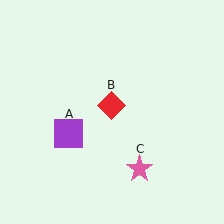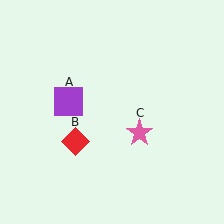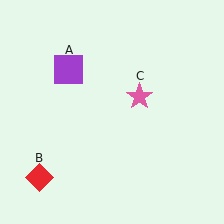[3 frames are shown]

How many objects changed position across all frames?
3 objects changed position: purple square (object A), red diamond (object B), pink star (object C).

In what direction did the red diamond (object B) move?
The red diamond (object B) moved down and to the left.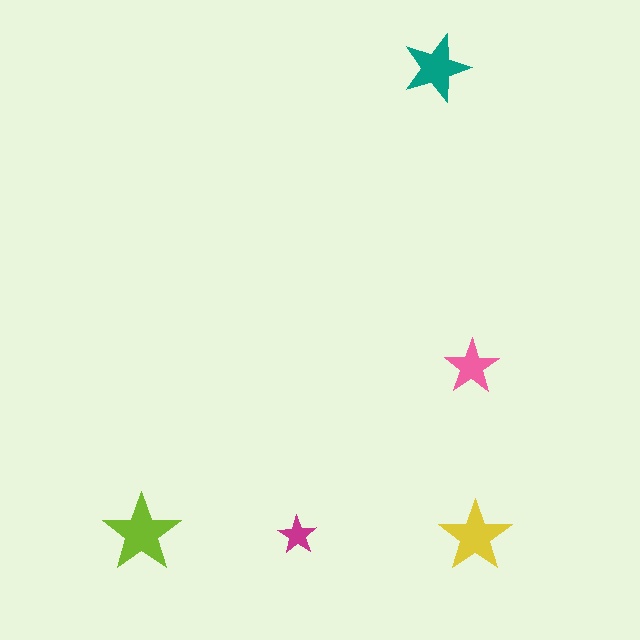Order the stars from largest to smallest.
the lime one, the yellow one, the teal one, the pink one, the magenta one.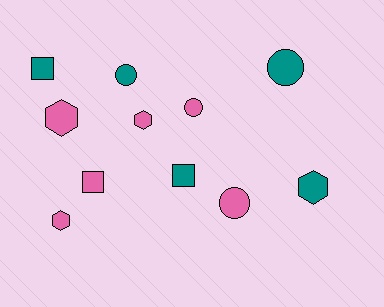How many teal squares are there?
There are 2 teal squares.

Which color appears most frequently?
Pink, with 6 objects.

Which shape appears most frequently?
Circle, with 4 objects.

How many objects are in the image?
There are 11 objects.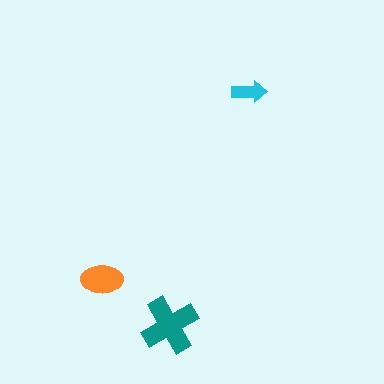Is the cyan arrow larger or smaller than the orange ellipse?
Smaller.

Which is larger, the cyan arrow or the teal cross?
The teal cross.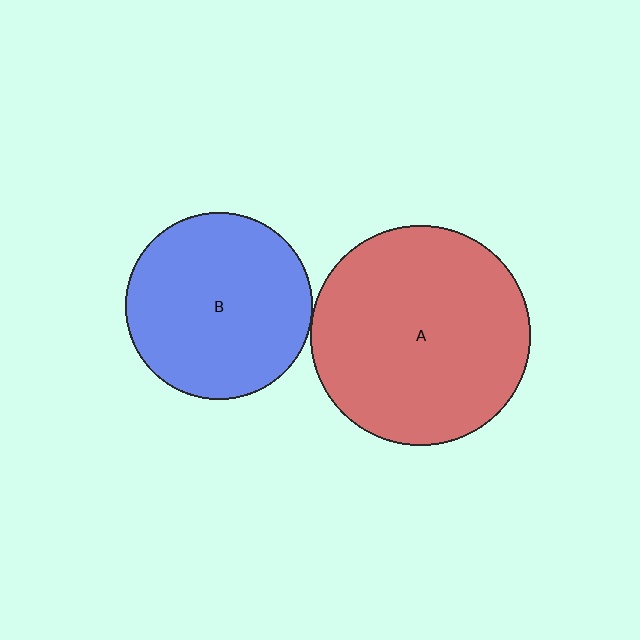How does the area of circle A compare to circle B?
Approximately 1.4 times.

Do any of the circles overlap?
No, none of the circles overlap.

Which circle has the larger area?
Circle A (red).